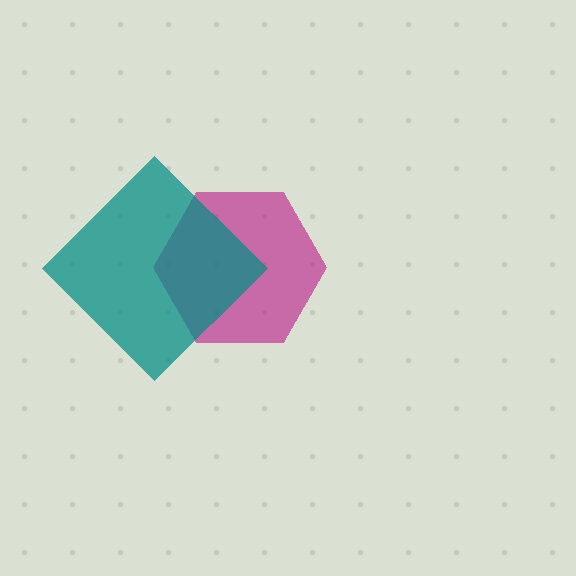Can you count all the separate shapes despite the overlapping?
Yes, there are 2 separate shapes.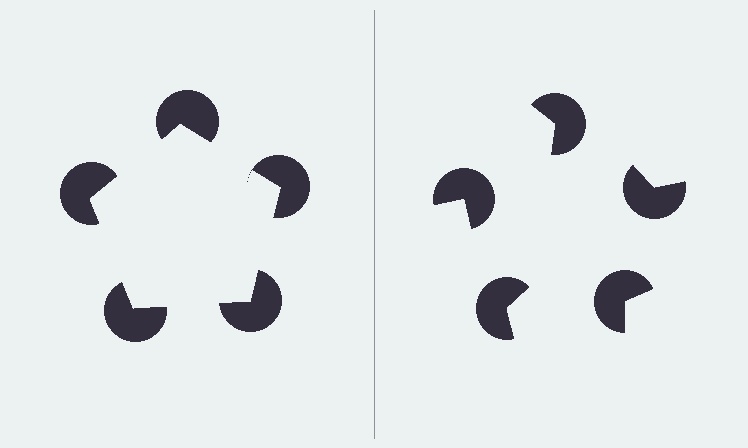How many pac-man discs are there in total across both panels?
10 — 5 on each side.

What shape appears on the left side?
An illusory pentagon.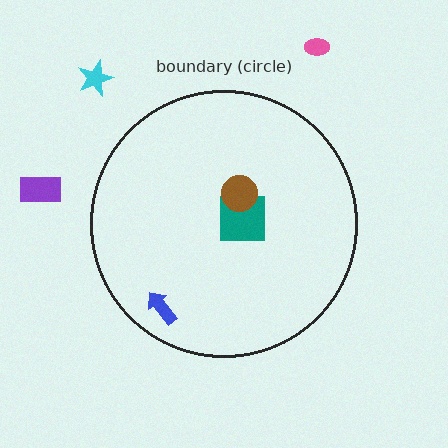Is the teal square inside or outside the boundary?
Inside.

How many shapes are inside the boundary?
3 inside, 3 outside.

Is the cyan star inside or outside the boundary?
Outside.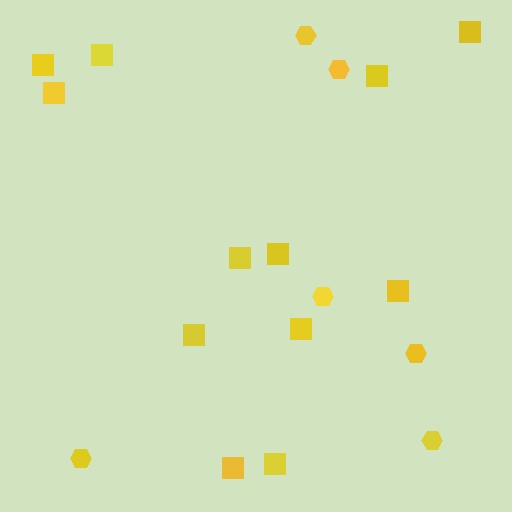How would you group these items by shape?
There are 2 groups: one group of squares (12) and one group of hexagons (6).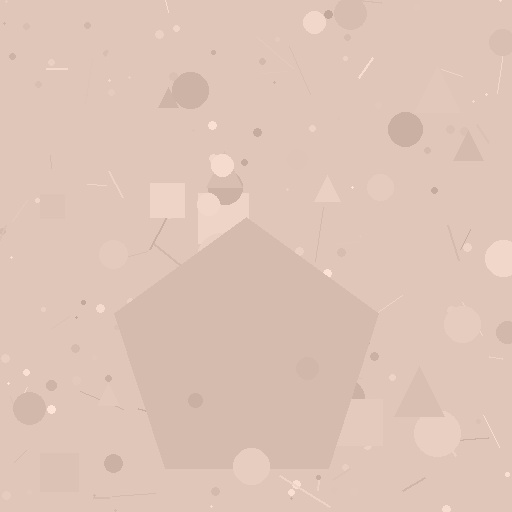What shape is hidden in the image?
A pentagon is hidden in the image.